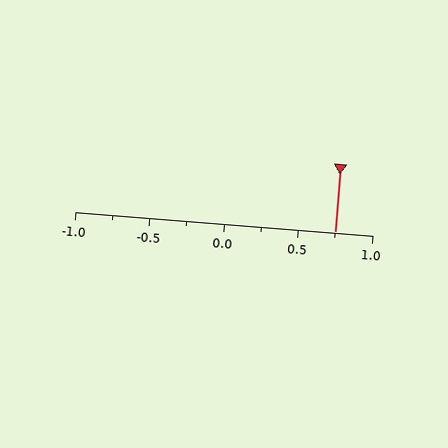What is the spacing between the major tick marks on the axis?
The major ticks are spaced 0.5 apart.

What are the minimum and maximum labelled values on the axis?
The axis runs from -1.0 to 1.0.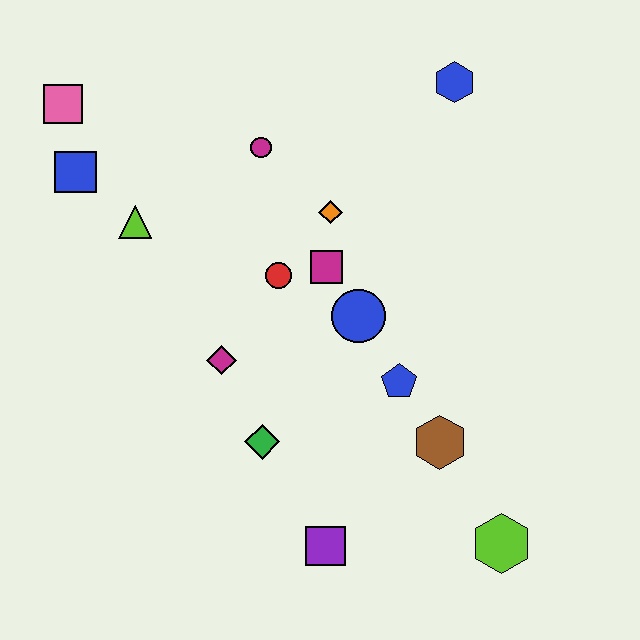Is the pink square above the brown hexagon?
Yes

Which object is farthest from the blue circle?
The pink square is farthest from the blue circle.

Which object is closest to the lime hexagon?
The brown hexagon is closest to the lime hexagon.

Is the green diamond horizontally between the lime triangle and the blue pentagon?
Yes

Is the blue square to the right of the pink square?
Yes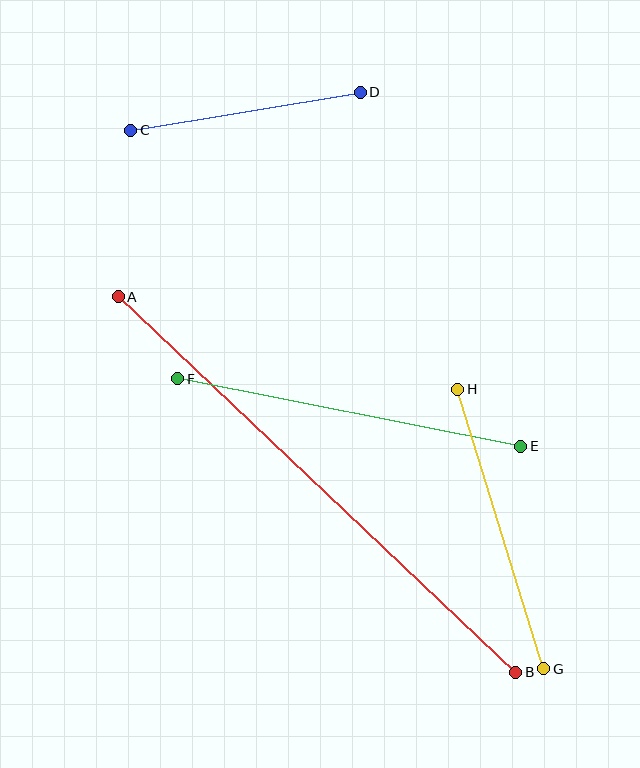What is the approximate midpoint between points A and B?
The midpoint is at approximately (317, 485) pixels.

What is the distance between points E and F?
The distance is approximately 349 pixels.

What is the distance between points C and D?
The distance is approximately 233 pixels.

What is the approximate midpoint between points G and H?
The midpoint is at approximately (501, 529) pixels.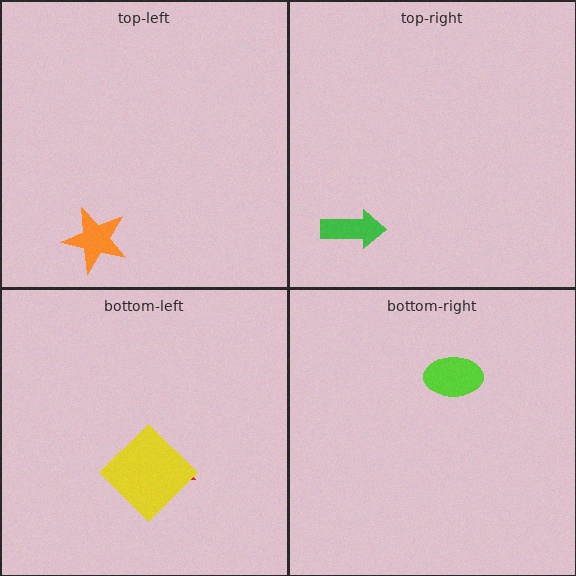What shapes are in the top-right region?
The green arrow.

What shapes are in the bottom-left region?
The red triangle, the yellow diamond.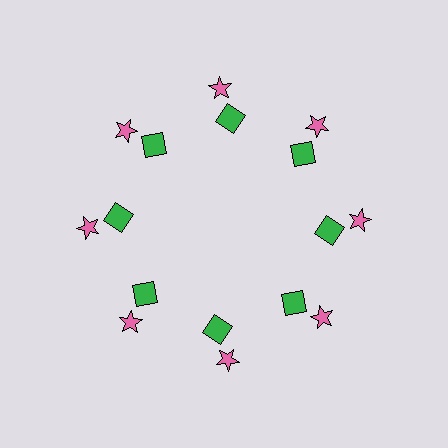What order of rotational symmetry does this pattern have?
This pattern has 8-fold rotational symmetry.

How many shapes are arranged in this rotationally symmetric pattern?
There are 16 shapes, arranged in 8 groups of 2.